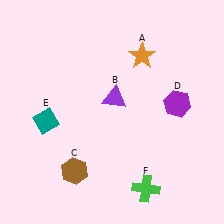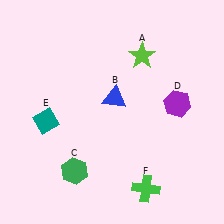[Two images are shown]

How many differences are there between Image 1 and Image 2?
There are 3 differences between the two images.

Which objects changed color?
A changed from orange to lime. B changed from purple to blue. C changed from brown to green.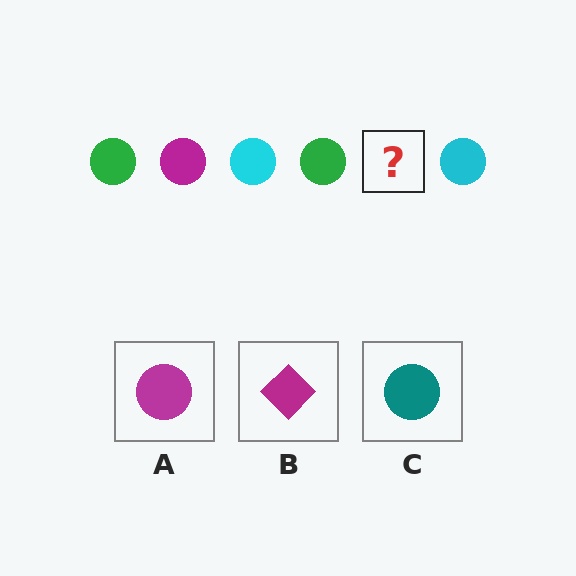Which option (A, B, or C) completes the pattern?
A.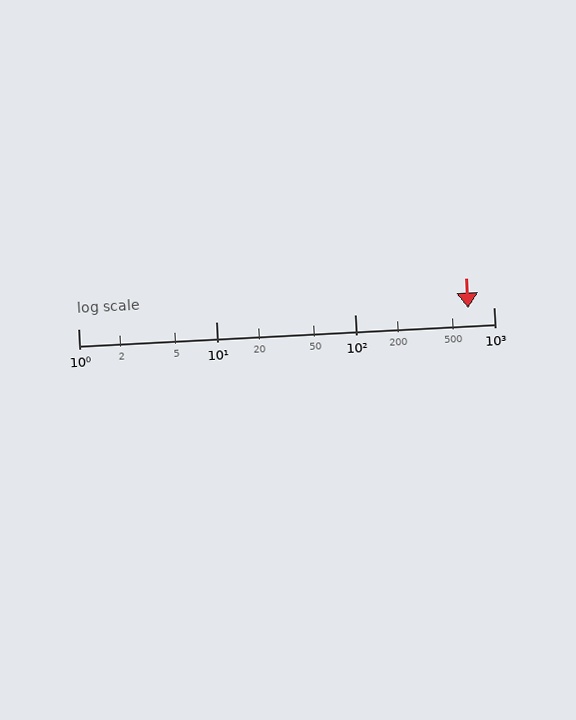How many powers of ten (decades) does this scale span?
The scale spans 3 decades, from 1 to 1000.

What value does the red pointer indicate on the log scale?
The pointer indicates approximately 660.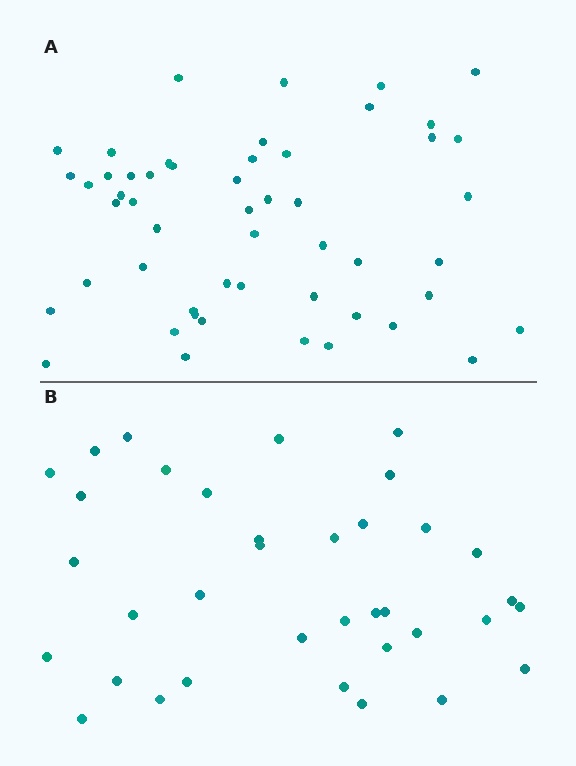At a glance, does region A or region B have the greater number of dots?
Region A (the top region) has more dots.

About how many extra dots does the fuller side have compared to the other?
Region A has approximately 15 more dots than region B.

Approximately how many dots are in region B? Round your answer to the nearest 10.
About 40 dots. (The exact count is 36, which rounds to 40.)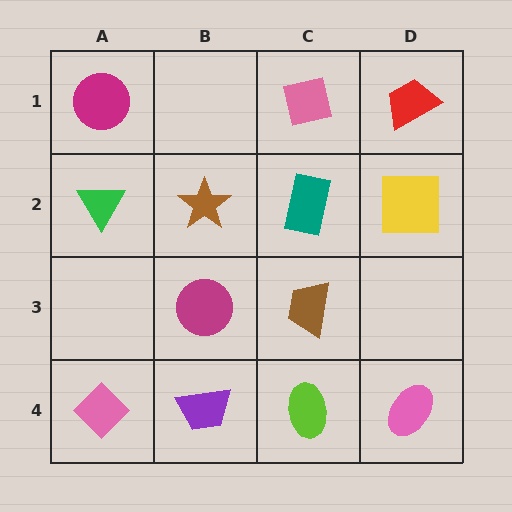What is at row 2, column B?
A brown star.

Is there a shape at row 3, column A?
No, that cell is empty.